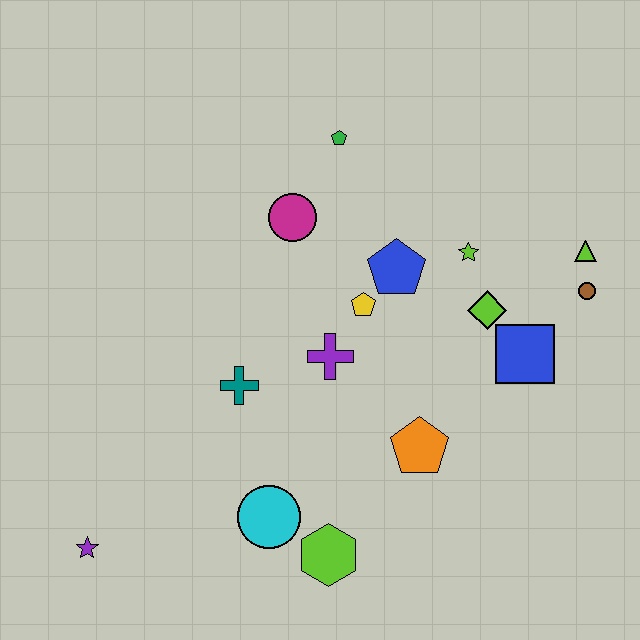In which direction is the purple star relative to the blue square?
The purple star is to the left of the blue square.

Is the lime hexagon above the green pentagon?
No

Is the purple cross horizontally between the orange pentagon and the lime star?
No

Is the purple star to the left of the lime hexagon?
Yes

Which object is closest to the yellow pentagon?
The blue pentagon is closest to the yellow pentagon.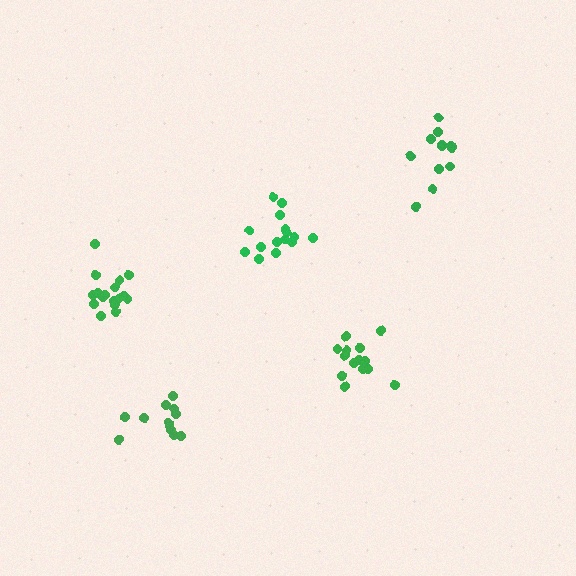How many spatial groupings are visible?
There are 5 spatial groupings.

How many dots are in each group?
Group 1: 15 dots, Group 2: 13 dots, Group 3: 15 dots, Group 4: 12 dots, Group 5: 17 dots (72 total).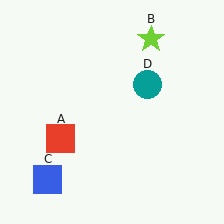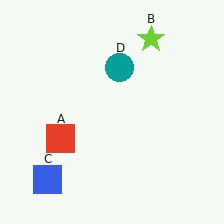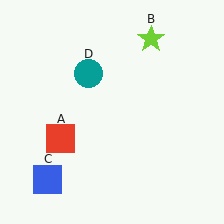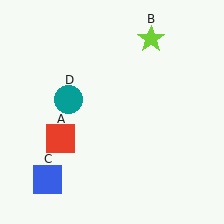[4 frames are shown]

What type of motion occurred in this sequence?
The teal circle (object D) rotated counterclockwise around the center of the scene.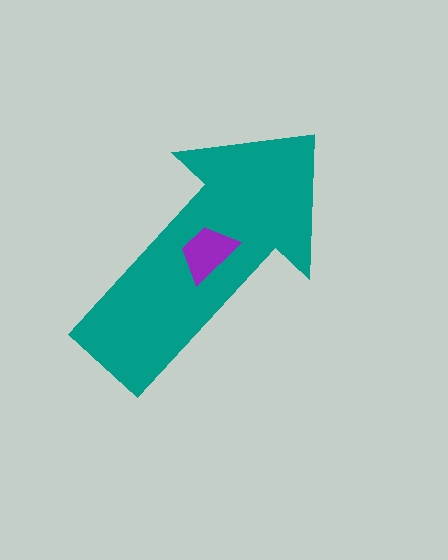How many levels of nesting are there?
2.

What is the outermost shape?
The teal arrow.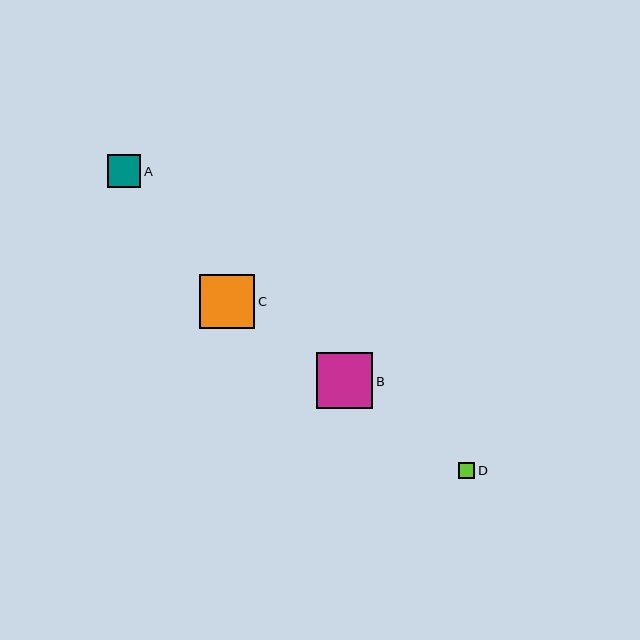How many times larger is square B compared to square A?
Square B is approximately 1.7 times the size of square A.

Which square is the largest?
Square B is the largest with a size of approximately 56 pixels.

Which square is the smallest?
Square D is the smallest with a size of approximately 16 pixels.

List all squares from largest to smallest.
From largest to smallest: B, C, A, D.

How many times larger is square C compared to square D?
Square C is approximately 3.3 times the size of square D.